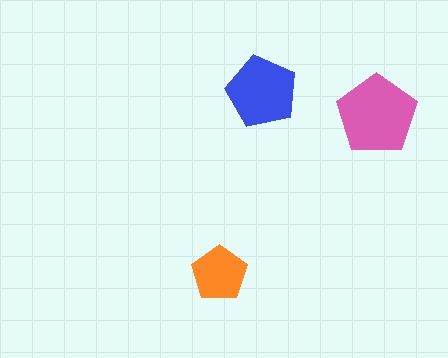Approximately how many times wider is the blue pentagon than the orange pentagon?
About 1.5 times wider.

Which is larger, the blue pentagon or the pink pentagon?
The pink one.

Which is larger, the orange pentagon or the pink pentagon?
The pink one.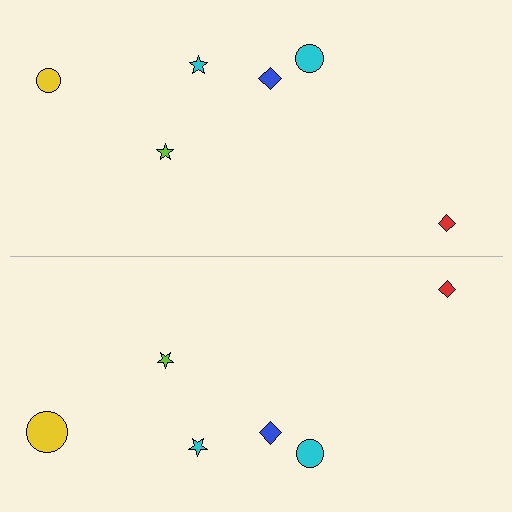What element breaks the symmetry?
The yellow circle on the bottom side has a different size than its mirror counterpart.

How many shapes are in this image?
There are 12 shapes in this image.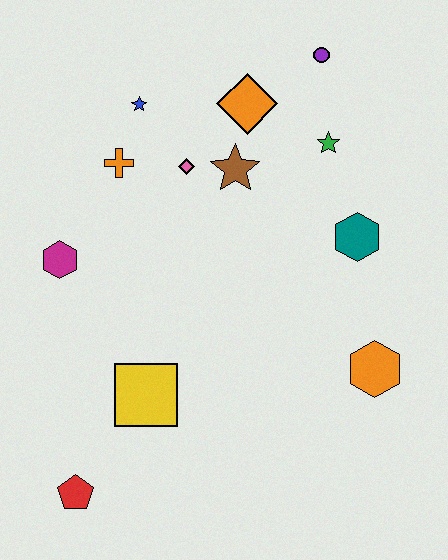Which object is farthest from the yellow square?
The purple circle is farthest from the yellow square.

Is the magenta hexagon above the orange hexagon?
Yes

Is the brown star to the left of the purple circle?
Yes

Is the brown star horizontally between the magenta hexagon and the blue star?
No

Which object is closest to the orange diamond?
The brown star is closest to the orange diamond.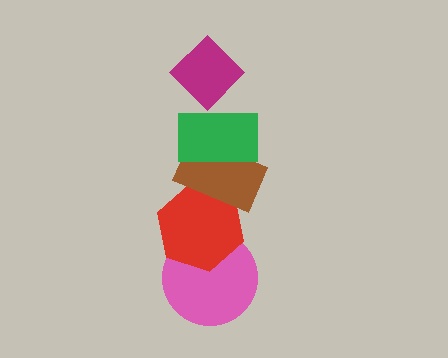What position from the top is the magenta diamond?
The magenta diamond is 1st from the top.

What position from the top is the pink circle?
The pink circle is 5th from the top.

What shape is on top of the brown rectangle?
The green rectangle is on top of the brown rectangle.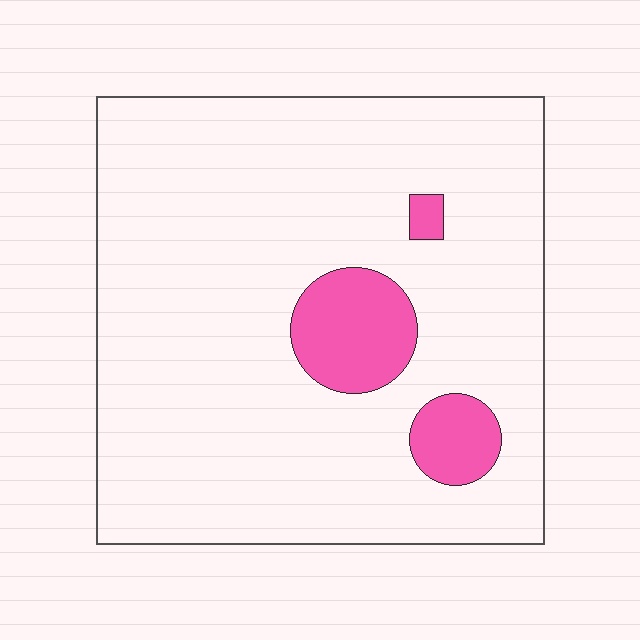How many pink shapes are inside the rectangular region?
3.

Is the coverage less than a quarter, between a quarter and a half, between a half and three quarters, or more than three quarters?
Less than a quarter.